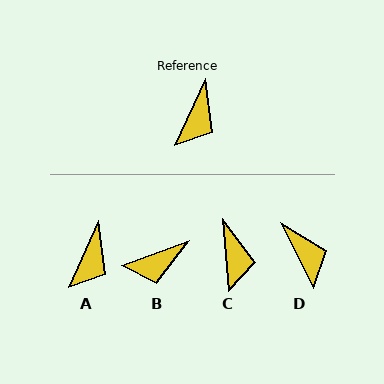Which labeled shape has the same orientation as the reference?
A.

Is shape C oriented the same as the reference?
No, it is off by about 29 degrees.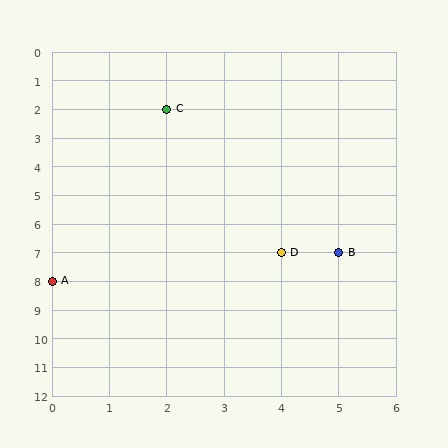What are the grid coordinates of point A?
Point A is at grid coordinates (0, 8).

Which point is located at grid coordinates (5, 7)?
Point B is at (5, 7).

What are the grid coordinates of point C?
Point C is at grid coordinates (2, 2).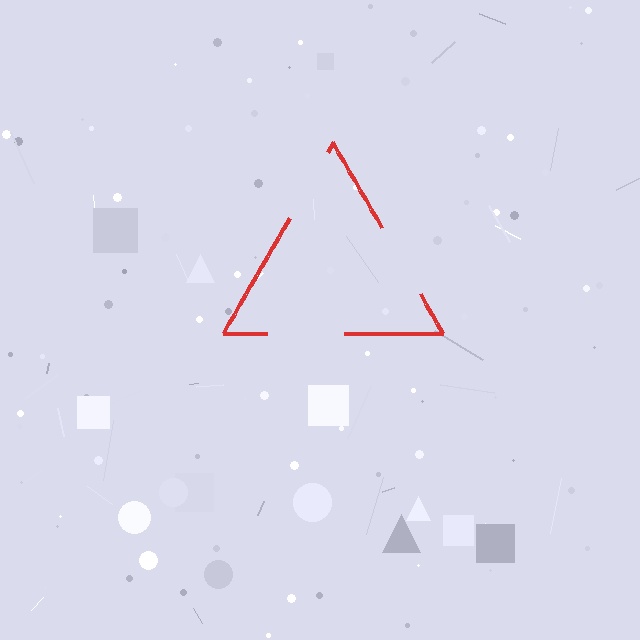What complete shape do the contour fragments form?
The contour fragments form a triangle.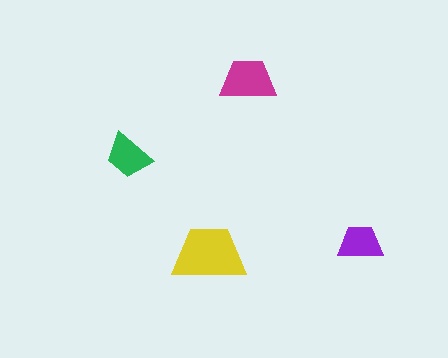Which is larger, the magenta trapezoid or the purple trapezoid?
The magenta one.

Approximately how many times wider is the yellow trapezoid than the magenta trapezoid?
About 1.5 times wider.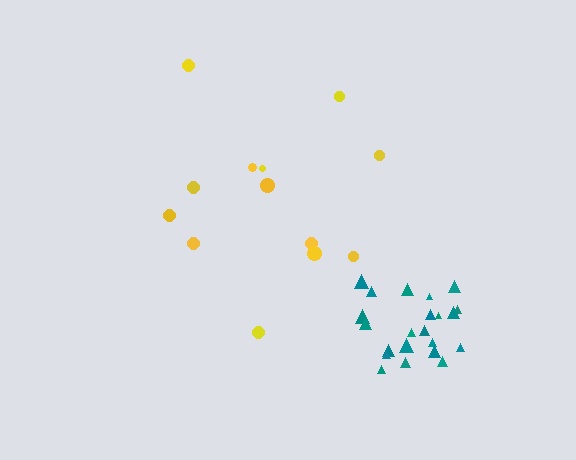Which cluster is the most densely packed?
Teal.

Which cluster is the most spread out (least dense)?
Yellow.